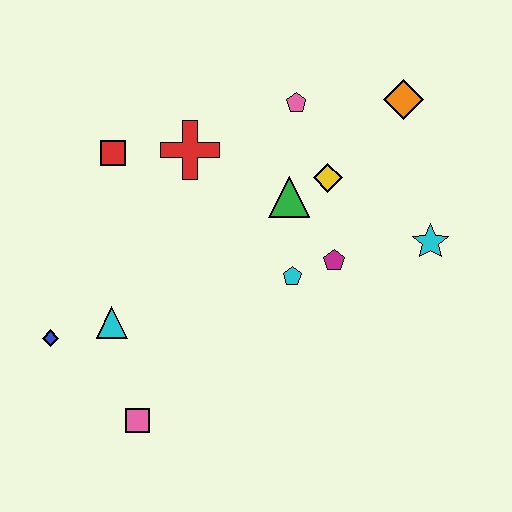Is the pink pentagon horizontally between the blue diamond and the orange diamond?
Yes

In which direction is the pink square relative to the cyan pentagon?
The pink square is to the left of the cyan pentagon.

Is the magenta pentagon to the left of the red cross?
No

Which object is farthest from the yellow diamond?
The blue diamond is farthest from the yellow diamond.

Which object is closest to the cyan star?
The magenta pentagon is closest to the cyan star.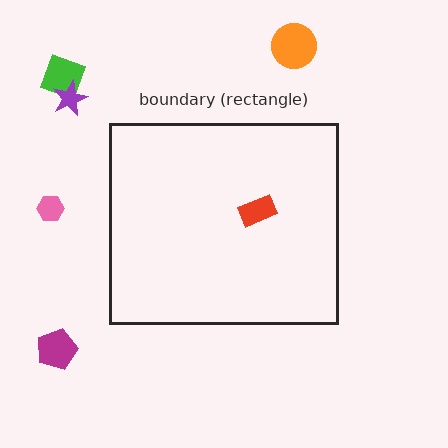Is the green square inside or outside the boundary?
Outside.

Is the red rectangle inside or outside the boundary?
Inside.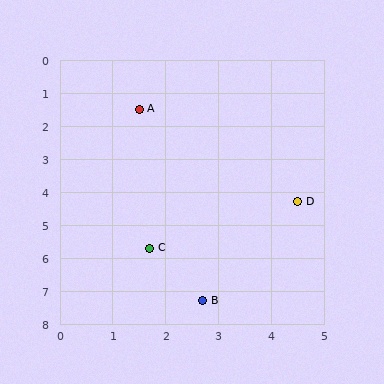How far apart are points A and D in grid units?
Points A and D are about 4.1 grid units apart.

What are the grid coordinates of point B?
Point B is at approximately (2.7, 7.3).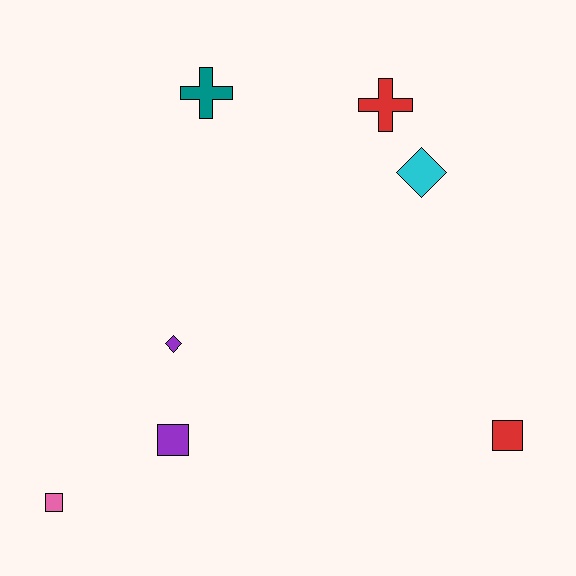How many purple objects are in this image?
There are 2 purple objects.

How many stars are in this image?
There are no stars.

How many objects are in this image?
There are 7 objects.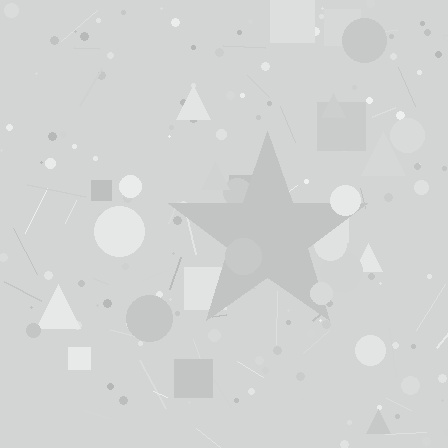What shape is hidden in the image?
A star is hidden in the image.